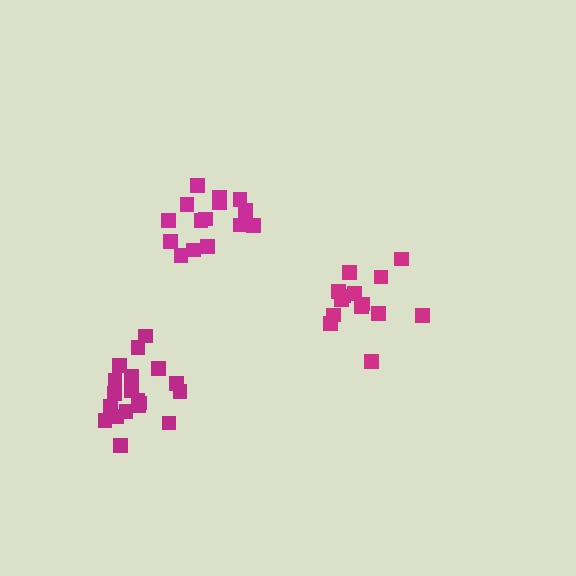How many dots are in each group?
Group 1: 15 dots, Group 2: 14 dots, Group 3: 19 dots (48 total).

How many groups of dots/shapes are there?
There are 3 groups.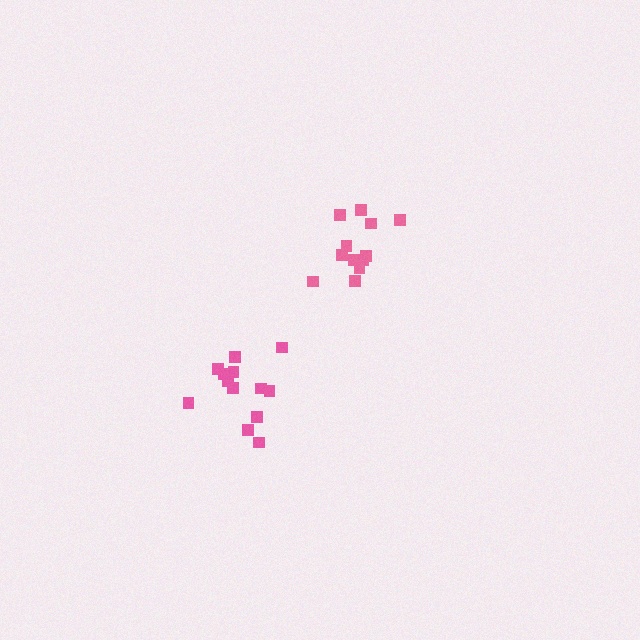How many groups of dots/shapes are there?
There are 2 groups.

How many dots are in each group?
Group 1: 12 dots, Group 2: 13 dots (25 total).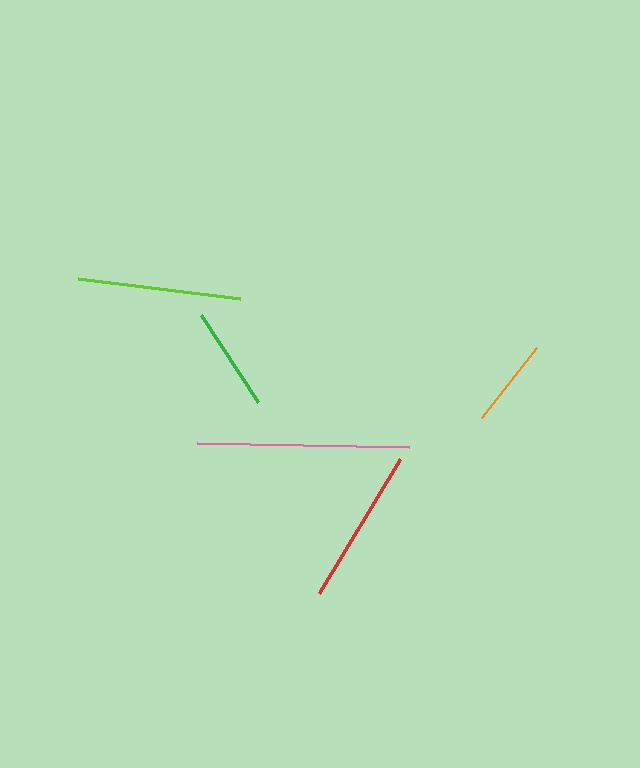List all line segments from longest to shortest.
From longest to shortest: pink, lime, red, green, orange.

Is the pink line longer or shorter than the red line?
The pink line is longer than the red line.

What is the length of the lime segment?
The lime segment is approximately 163 pixels long.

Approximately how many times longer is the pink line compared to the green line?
The pink line is approximately 2.0 times the length of the green line.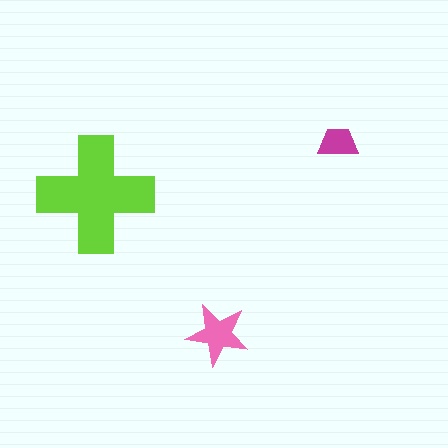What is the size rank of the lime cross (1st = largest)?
1st.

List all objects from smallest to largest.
The magenta trapezoid, the pink star, the lime cross.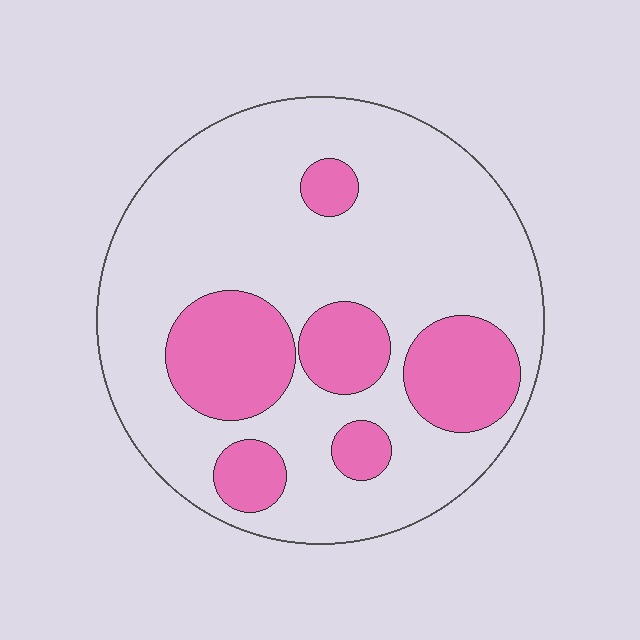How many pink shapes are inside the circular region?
6.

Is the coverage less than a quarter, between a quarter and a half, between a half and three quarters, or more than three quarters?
Between a quarter and a half.